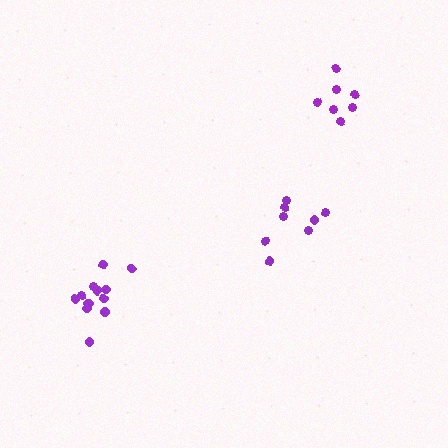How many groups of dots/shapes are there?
There are 3 groups.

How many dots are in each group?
Group 1: 8 dots, Group 2: 7 dots, Group 3: 13 dots (28 total).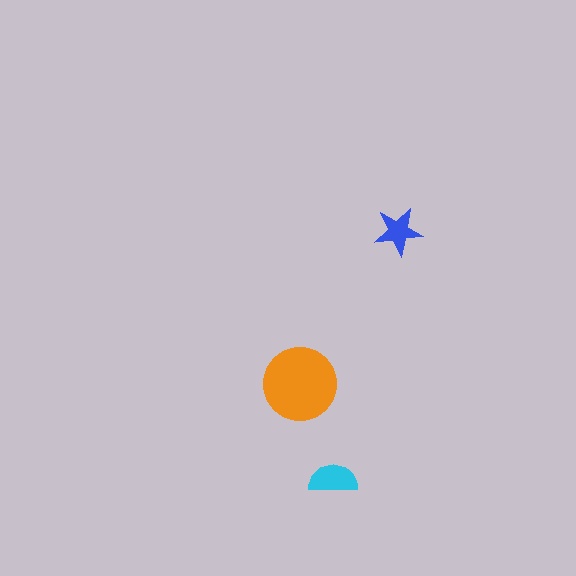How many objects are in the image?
There are 3 objects in the image.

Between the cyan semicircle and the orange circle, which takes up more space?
The orange circle.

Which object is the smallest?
The blue star.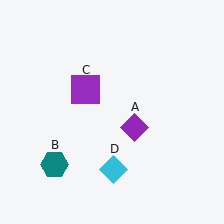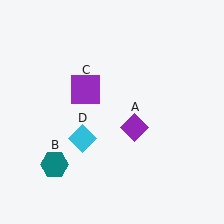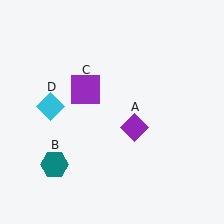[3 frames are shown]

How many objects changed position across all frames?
1 object changed position: cyan diamond (object D).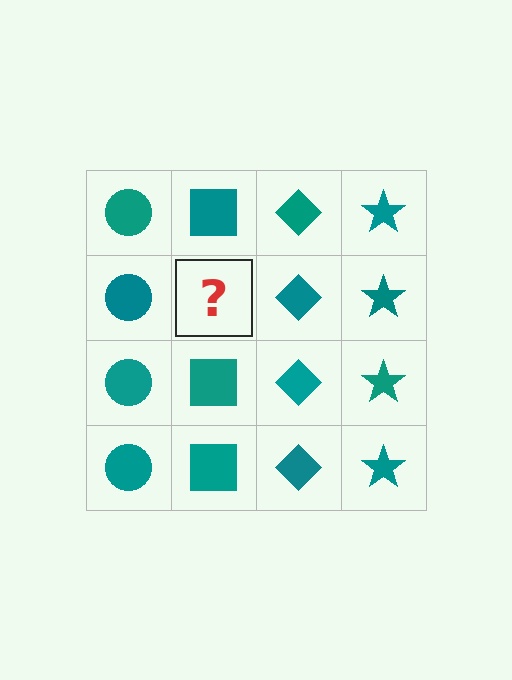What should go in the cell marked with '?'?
The missing cell should contain a teal square.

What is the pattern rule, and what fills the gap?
The rule is that each column has a consistent shape. The gap should be filled with a teal square.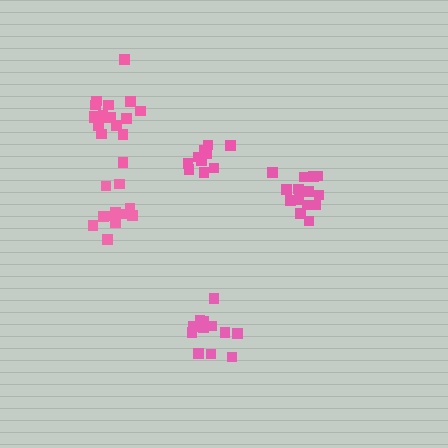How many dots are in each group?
Group 1: 11 dots, Group 2: 17 dots, Group 3: 14 dots, Group 4: 12 dots, Group 5: 11 dots (65 total).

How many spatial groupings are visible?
There are 5 spatial groupings.